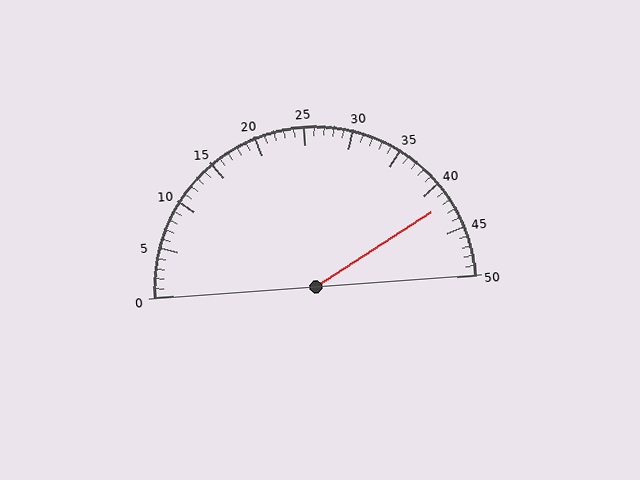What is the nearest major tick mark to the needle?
The nearest major tick mark is 40.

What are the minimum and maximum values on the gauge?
The gauge ranges from 0 to 50.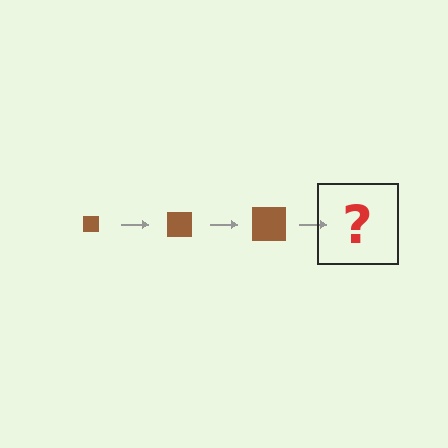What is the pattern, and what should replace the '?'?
The pattern is that the square gets progressively larger each step. The '?' should be a brown square, larger than the previous one.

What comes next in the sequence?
The next element should be a brown square, larger than the previous one.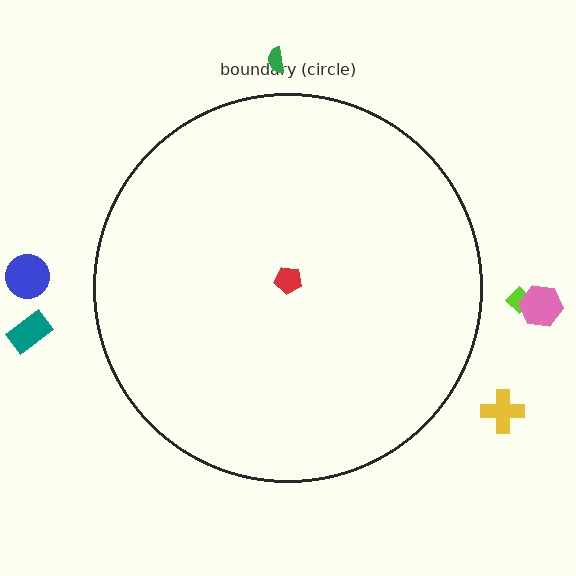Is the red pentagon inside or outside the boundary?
Inside.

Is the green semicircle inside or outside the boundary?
Outside.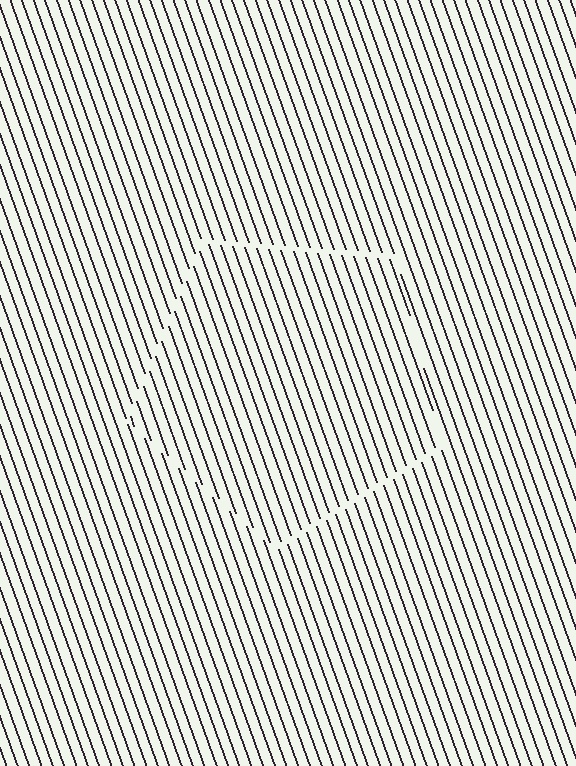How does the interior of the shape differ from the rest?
The interior of the shape contains the same grating, shifted by half a period — the contour is defined by the phase discontinuity where line-ends from the inner and outer gratings abut.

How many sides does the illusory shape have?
5 sides — the line-ends trace a pentagon.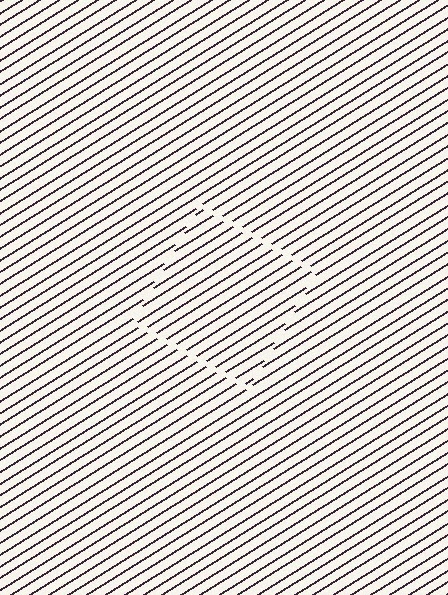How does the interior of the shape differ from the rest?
The interior of the shape contains the same grating, shifted by half a period — the contour is defined by the phase discontinuity where line-ends from the inner and outer gratings abut.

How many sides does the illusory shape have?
4 sides — the line-ends trace a square.